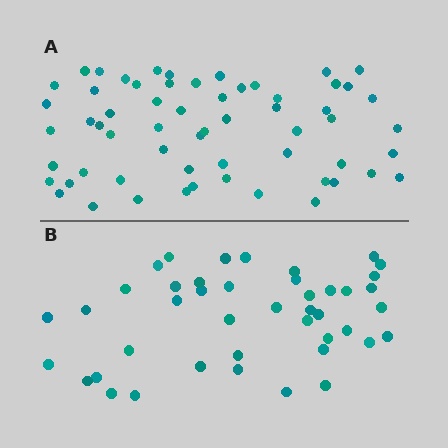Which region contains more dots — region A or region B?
Region A (the top region) has more dots.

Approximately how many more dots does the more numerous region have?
Region A has approximately 15 more dots than region B.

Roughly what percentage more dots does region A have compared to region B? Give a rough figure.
About 40% more.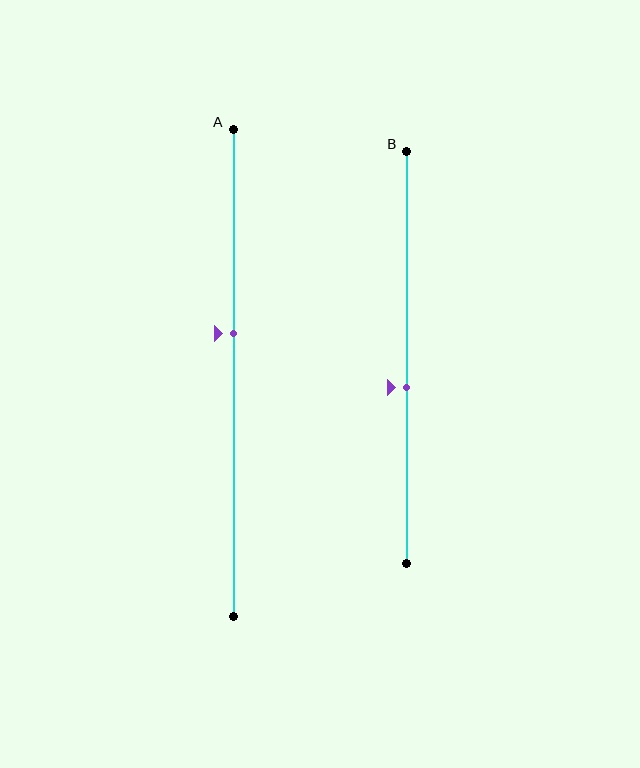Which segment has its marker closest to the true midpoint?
Segment B has its marker closest to the true midpoint.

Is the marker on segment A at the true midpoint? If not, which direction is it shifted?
No, the marker on segment A is shifted upward by about 8% of the segment length.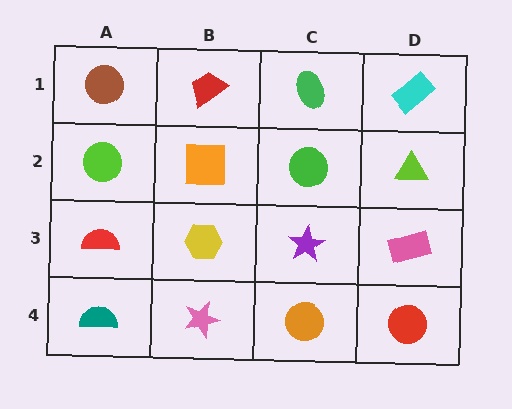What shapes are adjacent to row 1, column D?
A lime triangle (row 2, column D), a green ellipse (row 1, column C).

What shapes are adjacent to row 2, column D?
A cyan rectangle (row 1, column D), a pink rectangle (row 3, column D), a green circle (row 2, column C).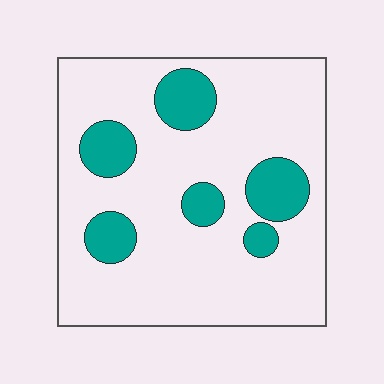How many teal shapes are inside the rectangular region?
6.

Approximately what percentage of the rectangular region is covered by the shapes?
Approximately 20%.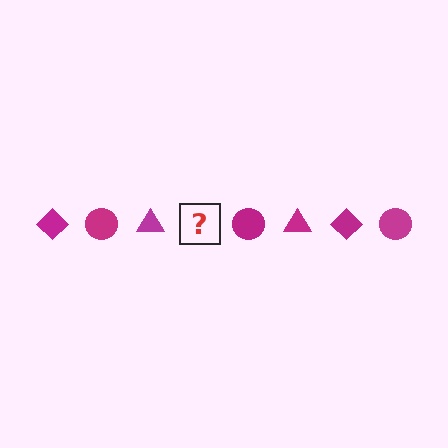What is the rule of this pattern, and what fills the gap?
The rule is that the pattern cycles through diamond, circle, triangle shapes in magenta. The gap should be filled with a magenta diamond.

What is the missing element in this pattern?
The missing element is a magenta diamond.